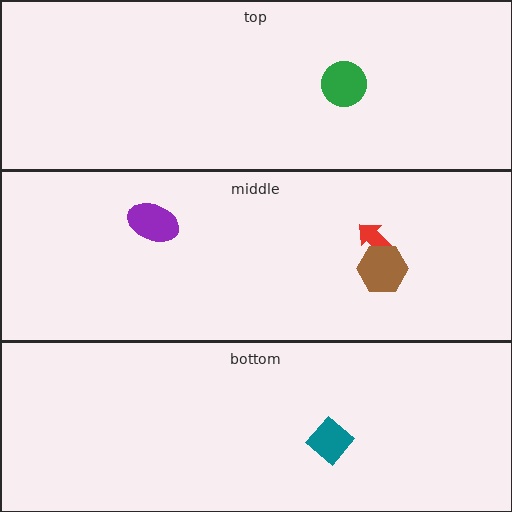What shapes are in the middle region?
The red arrow, the purple ellipse, the brown hexagon.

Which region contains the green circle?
The top region.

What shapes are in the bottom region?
The teal diamond.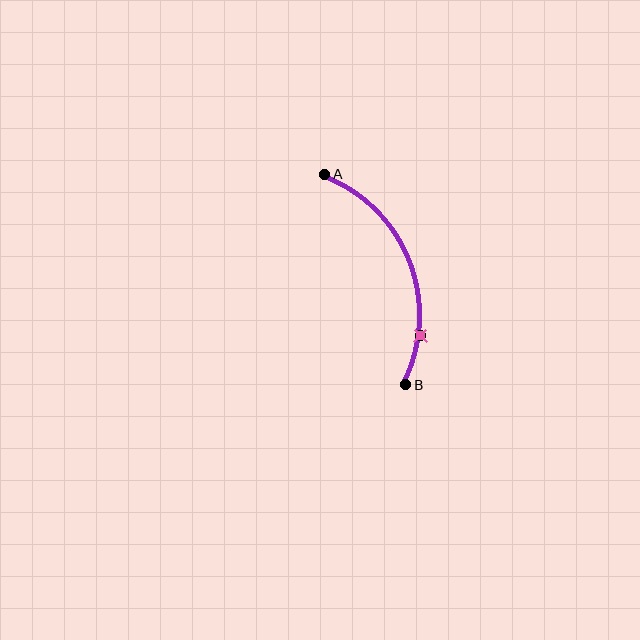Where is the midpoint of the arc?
The arc midpoint is the point on the curve farthest from the straight line joining A and B. It sits to the right of that line.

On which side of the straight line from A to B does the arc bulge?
The arc bulges to the right of the straight line connecting A and B.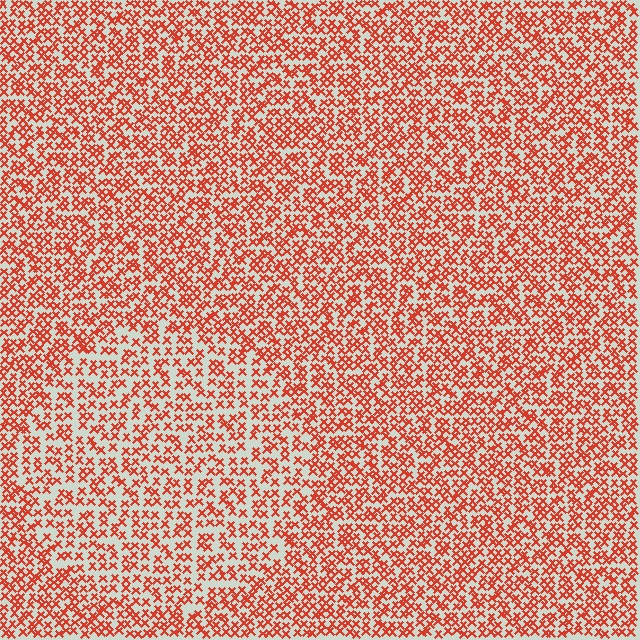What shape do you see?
I see a circle.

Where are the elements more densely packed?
The elements are more densely packed outside the circle boundary.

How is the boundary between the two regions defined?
The boundary is defined by a change in element density (approximately 1.5x ratio). All elements are the same color, size, and shape.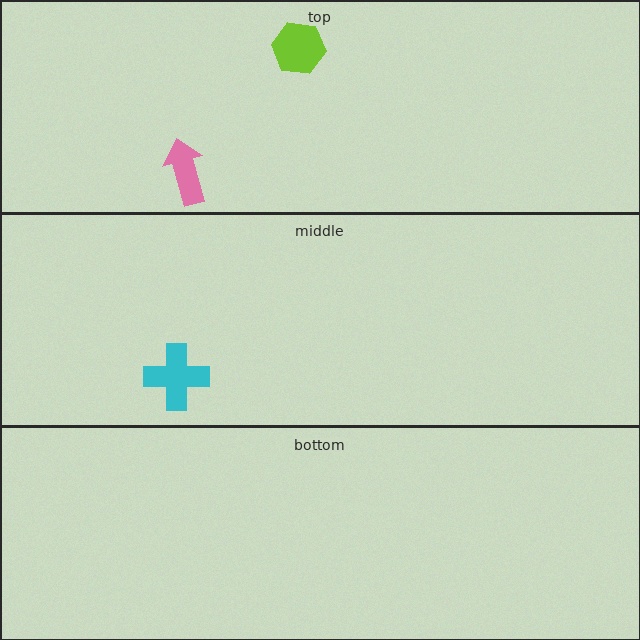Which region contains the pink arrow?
The top region.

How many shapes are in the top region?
2.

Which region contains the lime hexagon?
The top region.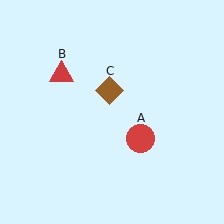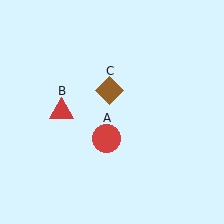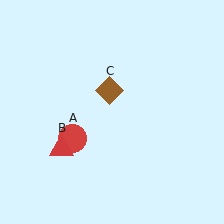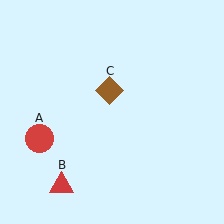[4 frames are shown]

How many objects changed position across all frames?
2 objects changed position: red circle (object A), red triangle (object B).